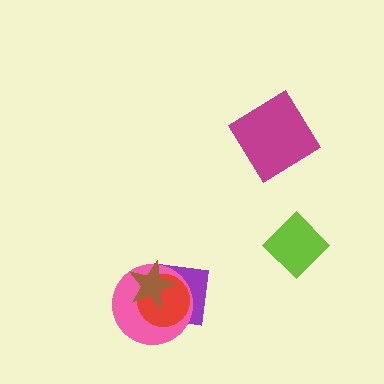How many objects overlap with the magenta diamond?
0 objects overlap with the magenta diamond.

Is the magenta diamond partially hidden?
No, no other shape covers it.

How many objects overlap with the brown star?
3 objects overlap with the brown star.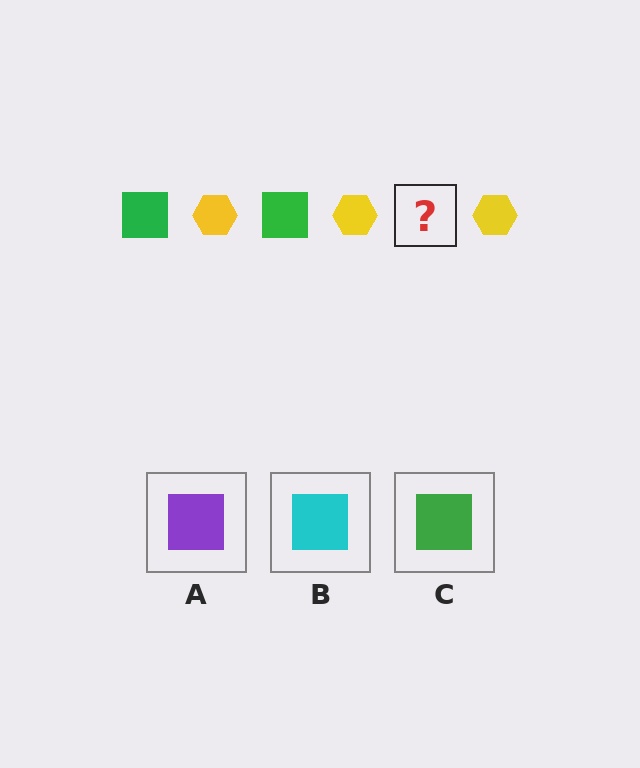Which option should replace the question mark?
Option C.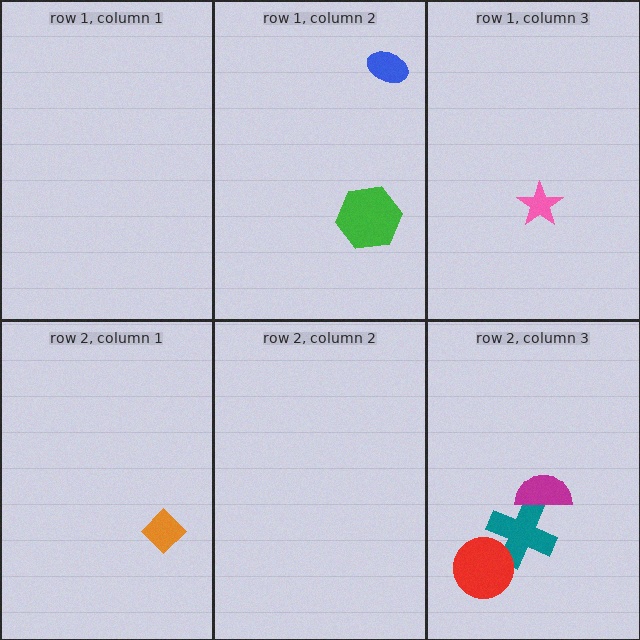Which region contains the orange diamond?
The row 2, column 1 region.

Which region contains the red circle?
The row 2, column 3 region.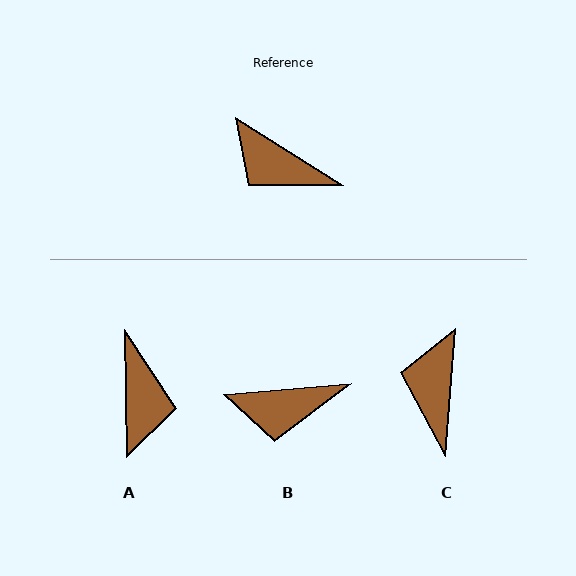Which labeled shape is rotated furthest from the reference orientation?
A, about 124 degrees away.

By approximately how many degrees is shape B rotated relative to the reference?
Approximately 37 degrees counter-clockwise.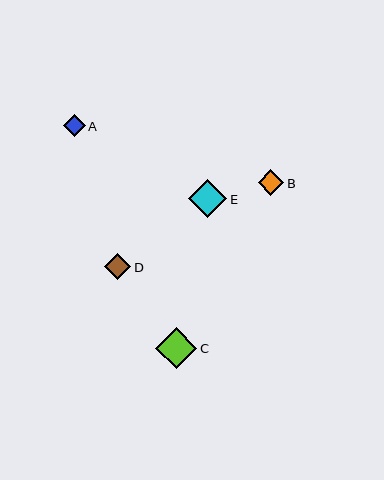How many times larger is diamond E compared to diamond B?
Diamond E is approximately 1.5 times the size of diamond B.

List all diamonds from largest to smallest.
From largest to smallest: C, E, D, B, A.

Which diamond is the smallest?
Diamond A is the smallest with a size of approximately 22 pixels.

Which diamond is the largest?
Diamond C is the largest with a size of approximately 41 pixels.